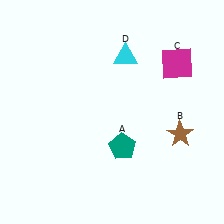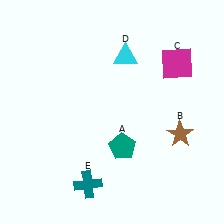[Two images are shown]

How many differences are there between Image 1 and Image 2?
There is 1 difference between the two images.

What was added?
A teal cross (E) was added in Image 2.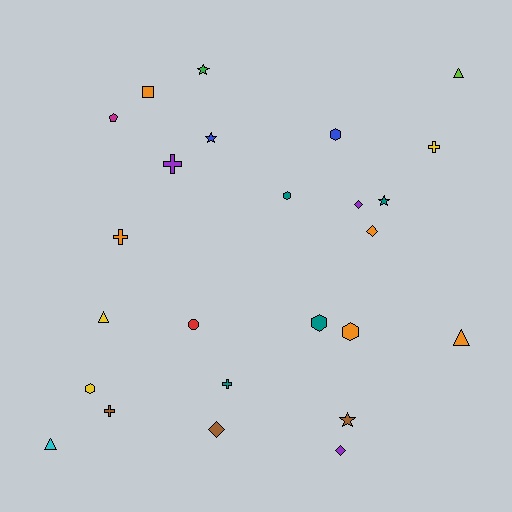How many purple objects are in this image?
There are 3 purple objects.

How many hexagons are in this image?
There are 5 hexagons.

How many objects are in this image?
There are 25 objects.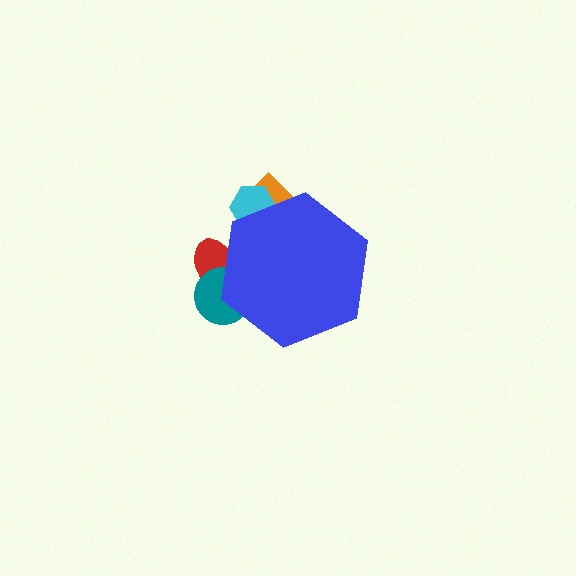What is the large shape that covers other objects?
A blue hexagon.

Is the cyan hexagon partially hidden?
Yes, the cyan hexagon is partially hidden behind the blue hexagon.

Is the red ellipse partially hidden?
Yes, the red ellipse is partially hidden behind the blue hexagon.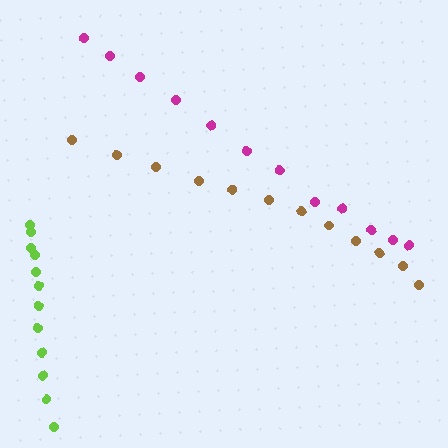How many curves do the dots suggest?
There are 3 distinct paths.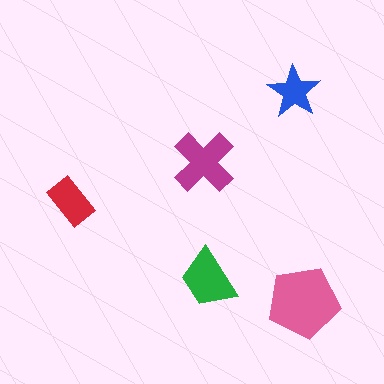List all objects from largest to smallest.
The pink pentagon, the magenta cross, the green trapezoid, the red rectangle, the blue star.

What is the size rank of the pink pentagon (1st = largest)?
1st.